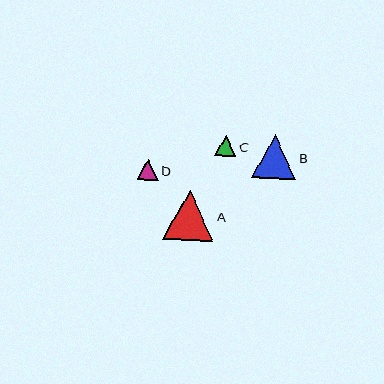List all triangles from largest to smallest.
From largest to smallest: A, B, C, D.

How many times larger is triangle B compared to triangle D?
Triangle B is approximately 2.1 times the size of triangle D.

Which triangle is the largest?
Triangle A is the largest with a size of approximately 50 pixels.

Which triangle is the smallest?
Triangle D is the smallest with a size of approximately 21 pixels.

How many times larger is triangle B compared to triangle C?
Triangle B is approximately 2.1 times the size of triangle C.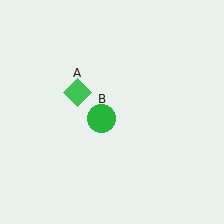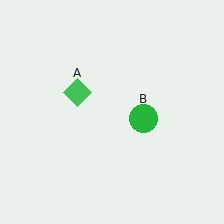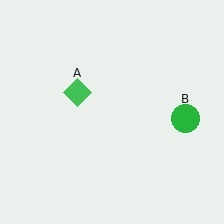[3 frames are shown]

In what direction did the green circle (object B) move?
The green circle (object B) moved right.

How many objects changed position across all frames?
1 object changed position: green circle (object B).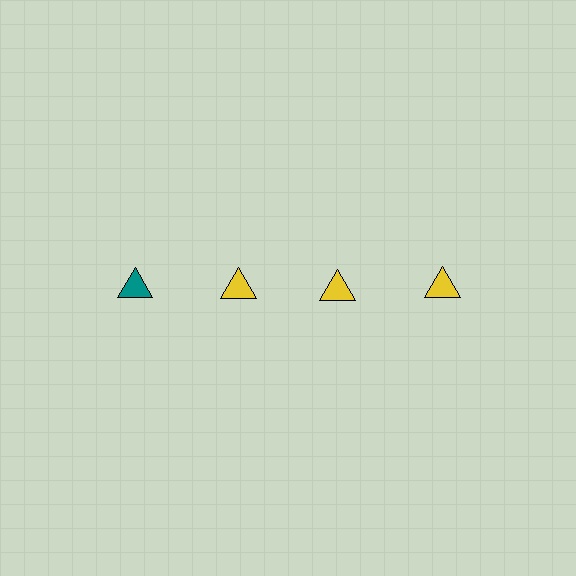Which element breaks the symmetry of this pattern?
The teal triangle in the top row, leftmost column breaks the symmetry. All other shapes are yellow triangles.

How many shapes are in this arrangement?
There are 4 shapes arranged in a grid pattern.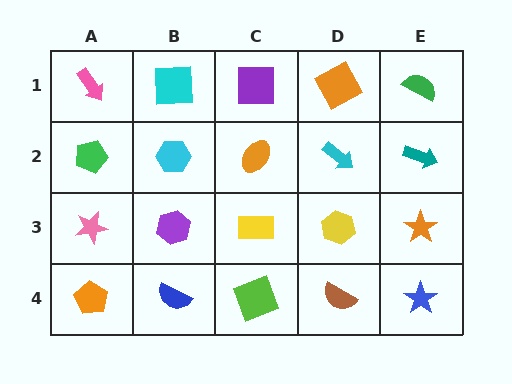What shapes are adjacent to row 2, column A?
A pink arrow (row 1, column A), a pink star (row 3, column A), a cyan hexagon (row 2, column B).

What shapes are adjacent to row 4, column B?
A purple hexagon (row 3, column B), an orange pentagon (row 4, column A), a lime square (row 4, column C).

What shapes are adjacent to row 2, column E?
A green semicircle (row 1, column E), an orange star (row 3, column E), a cyan arrow (row 2, column D).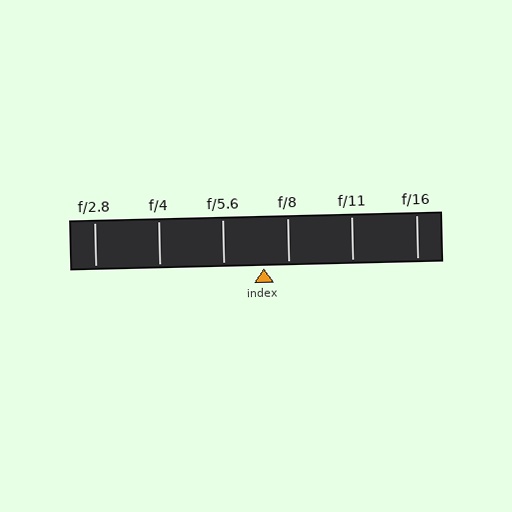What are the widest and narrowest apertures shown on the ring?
The widest aperture shown is f/2.8 and the narrowest is f/16.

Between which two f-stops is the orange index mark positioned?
The index mark is between f/5.6 and f/8.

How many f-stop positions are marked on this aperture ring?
There are 6 f-stop positions marked.